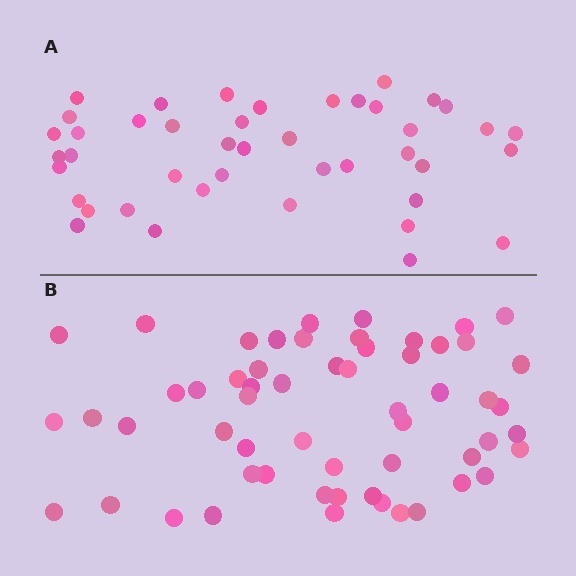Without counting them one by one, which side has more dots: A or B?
Region B (the bottom region) has more dots.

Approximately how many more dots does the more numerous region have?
Region B has approximately 15 more dots than region A.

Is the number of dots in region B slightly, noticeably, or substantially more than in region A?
Region B has noticeably more, but not dramatically so. The ratio is roughly 1.3 to 1.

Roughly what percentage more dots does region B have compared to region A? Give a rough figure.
About 35% more.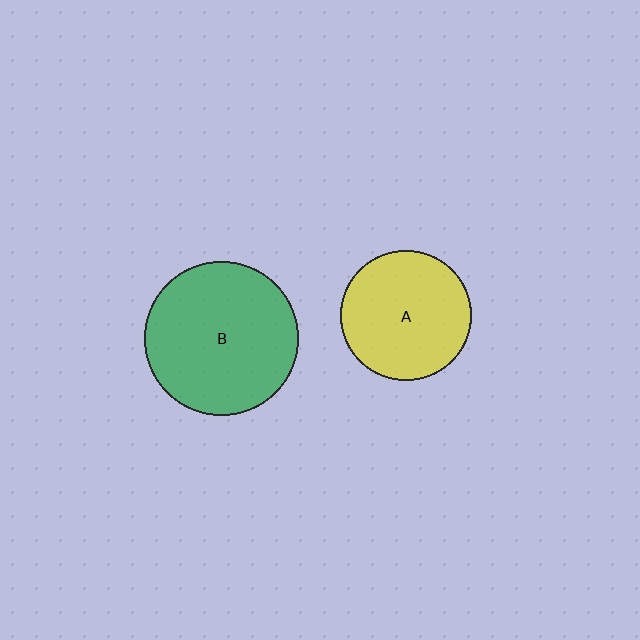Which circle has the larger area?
Circle B (green).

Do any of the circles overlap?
No, none of the circles overlap.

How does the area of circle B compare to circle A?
Approximately 1.4 times.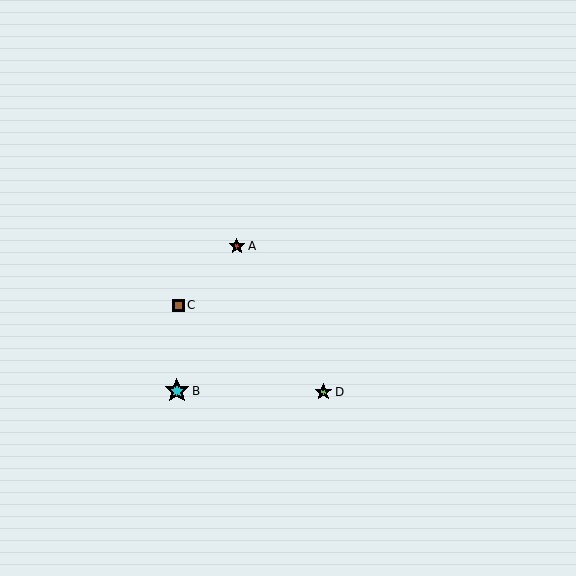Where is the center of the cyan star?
The center of the cyan star is at (177, 391).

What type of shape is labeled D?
Shape D is a lime star.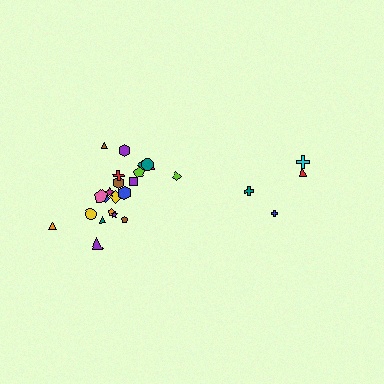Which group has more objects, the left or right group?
The left group.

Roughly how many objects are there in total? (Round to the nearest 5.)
Roughly 25 objects in total.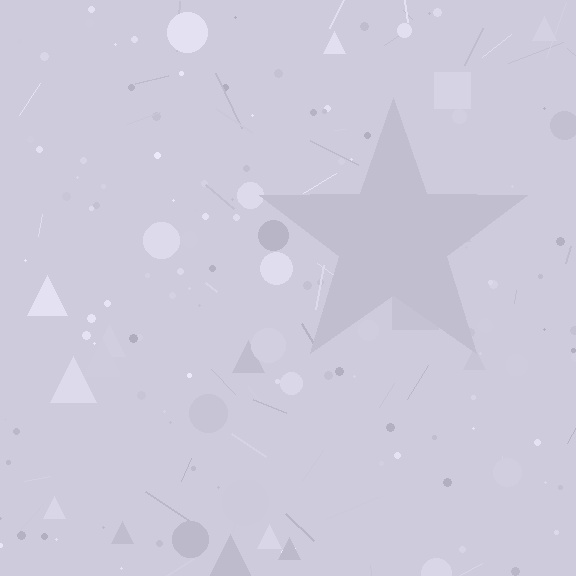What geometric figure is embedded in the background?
A star is embedded in the background.